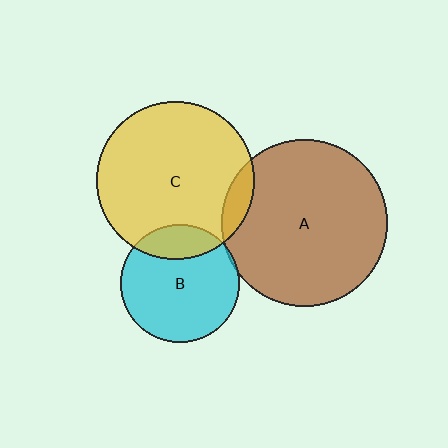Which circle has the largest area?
Circle A (brown).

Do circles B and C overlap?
Yes.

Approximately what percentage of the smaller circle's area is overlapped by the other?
Approximately 20%.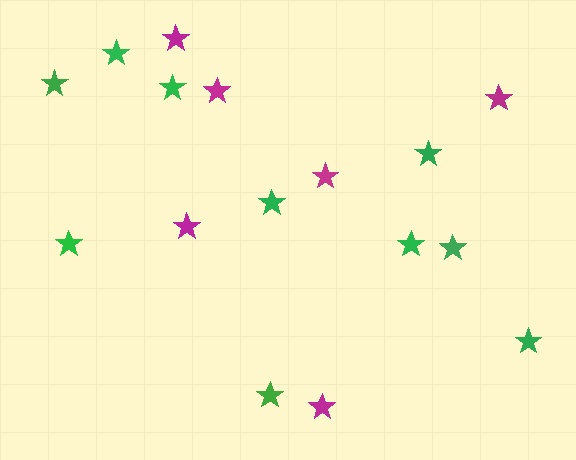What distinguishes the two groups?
There are 2 groups: one group of magenta stars (6) and one group of green stars (10).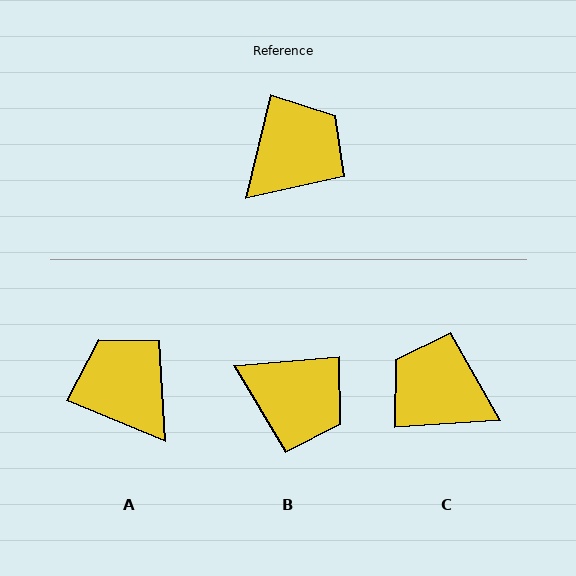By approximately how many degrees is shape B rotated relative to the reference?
Approximately 71 degrees clockwise.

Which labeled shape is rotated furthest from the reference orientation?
C, about 107 degrees away.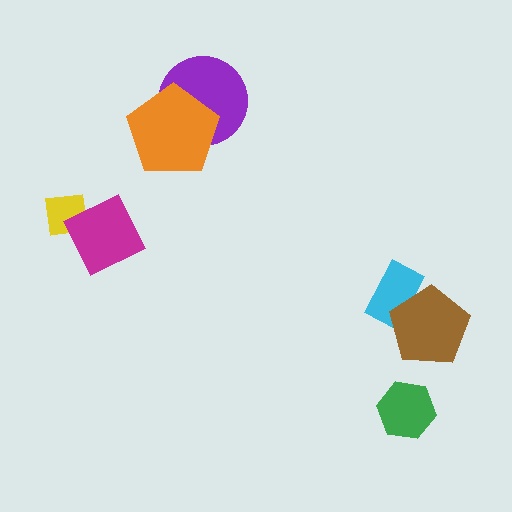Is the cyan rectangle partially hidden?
Yes, it is partially covered by another shape.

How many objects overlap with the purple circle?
1 object overlaps with the purple circle.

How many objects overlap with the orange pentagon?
1 object overlaps with the orange pentagon.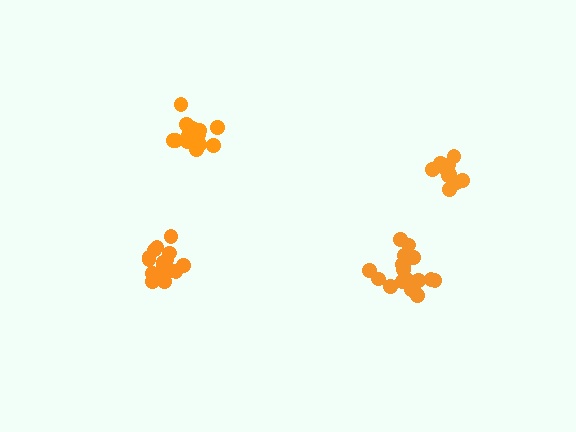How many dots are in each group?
Group 1: 18 dots, Group 2: 14 dots, Group 3: 19 dots, Group 4: 16 dots (67 total).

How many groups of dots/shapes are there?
There are 4 groups.